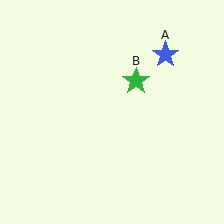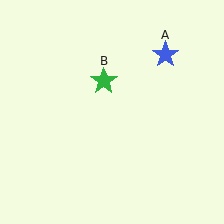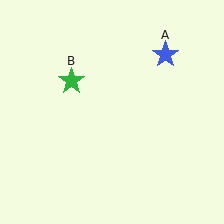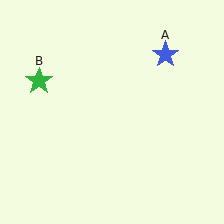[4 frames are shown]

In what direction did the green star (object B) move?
The green star (object B) moved left.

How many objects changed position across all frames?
1 object changed position: green star (object B).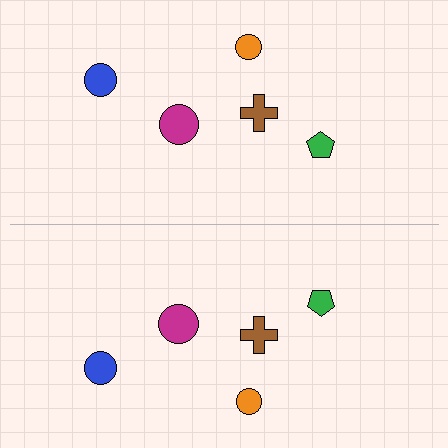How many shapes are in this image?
There are 10 shapes in this image.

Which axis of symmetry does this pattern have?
The pattern has a horizontal axis of symmetry running through the center of the image.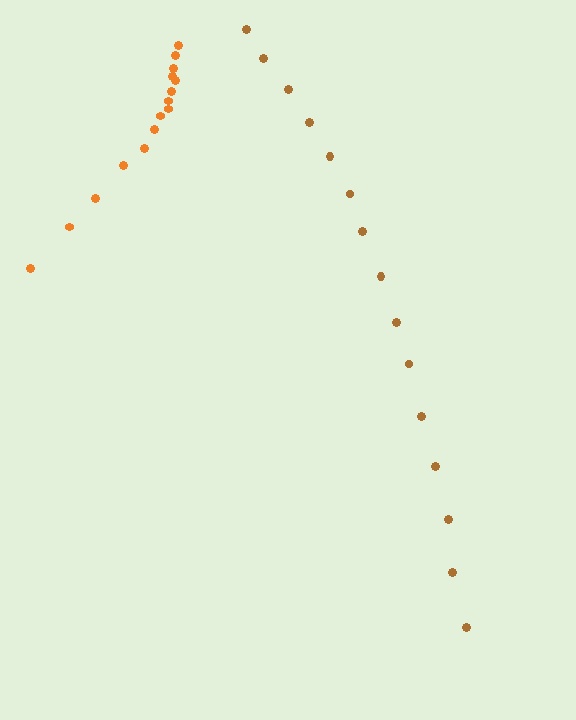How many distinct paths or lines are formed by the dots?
There are 2 distinct paths.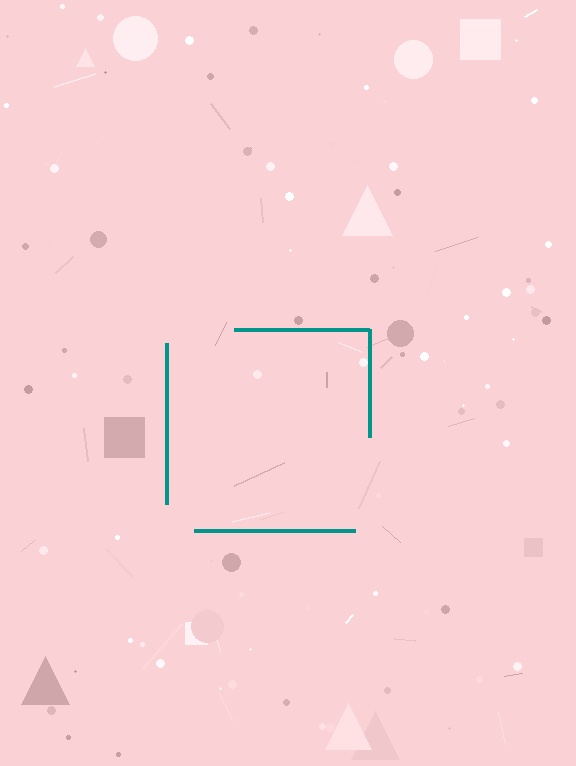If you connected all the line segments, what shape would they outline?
They would outline a square.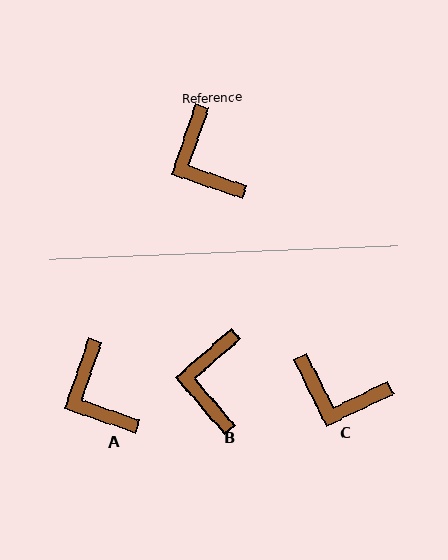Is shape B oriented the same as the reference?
No, it is off by about 30 degrees.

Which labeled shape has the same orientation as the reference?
A.